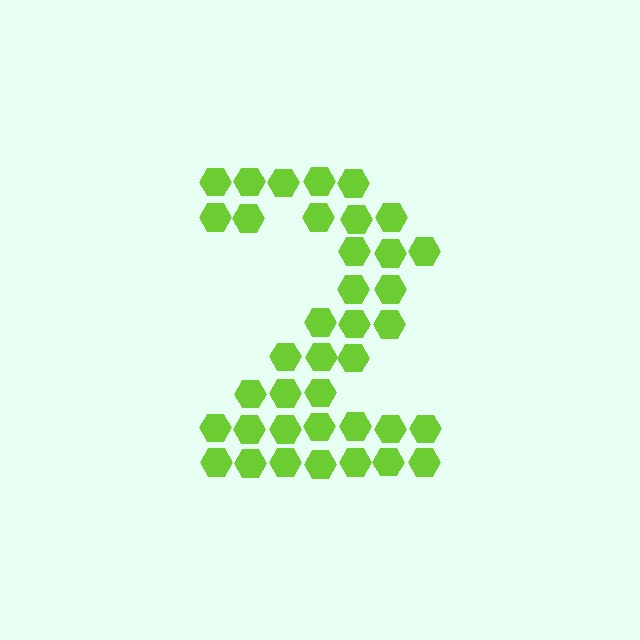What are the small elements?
The small elements are hexagons.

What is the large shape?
The large shape is the digit 2.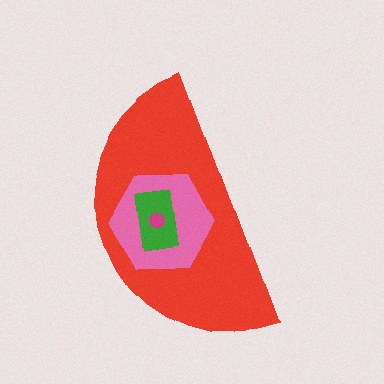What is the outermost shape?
The red semicircle.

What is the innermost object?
The magenta circle.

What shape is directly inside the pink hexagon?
The green rectangle.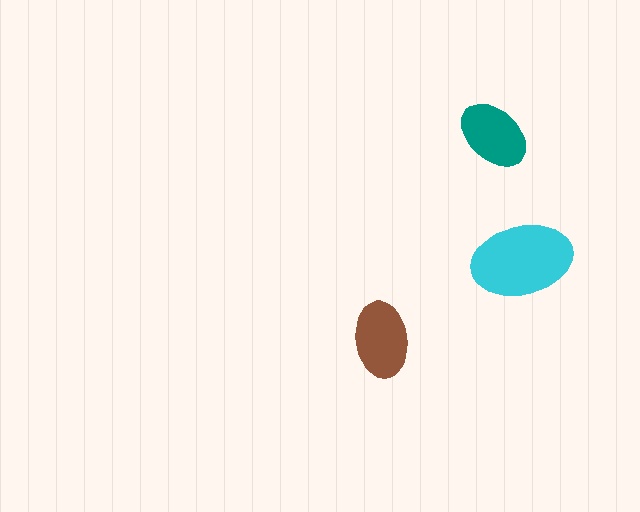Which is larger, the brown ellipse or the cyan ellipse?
The cyan one.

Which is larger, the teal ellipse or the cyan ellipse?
The cyan one.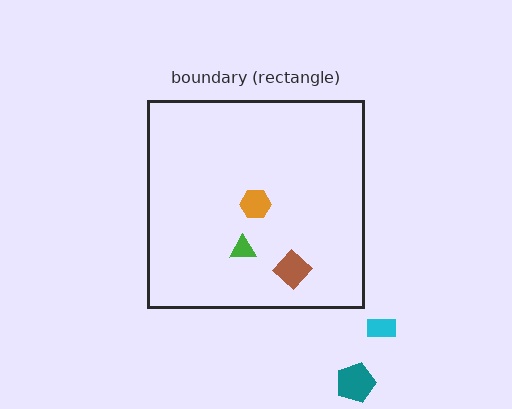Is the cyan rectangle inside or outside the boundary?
Outside.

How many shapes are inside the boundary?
3 inside, 2 outside.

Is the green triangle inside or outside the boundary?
Inside.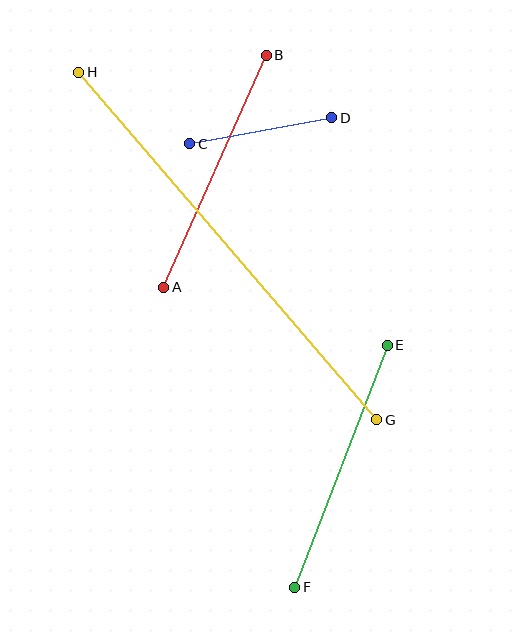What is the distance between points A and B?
The distance is approximately 254 pixels.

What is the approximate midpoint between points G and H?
The midpoint is at approximately (228, 246) pixels.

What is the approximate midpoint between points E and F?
The midpoint is at approximately (341, 466) pixels.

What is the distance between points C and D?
The distance is approximately 144 pixels.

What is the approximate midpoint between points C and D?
The midpoint is at approximately (261, 131) pixels.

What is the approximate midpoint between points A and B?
The midpoint is at approximately (215, 171) pixels.